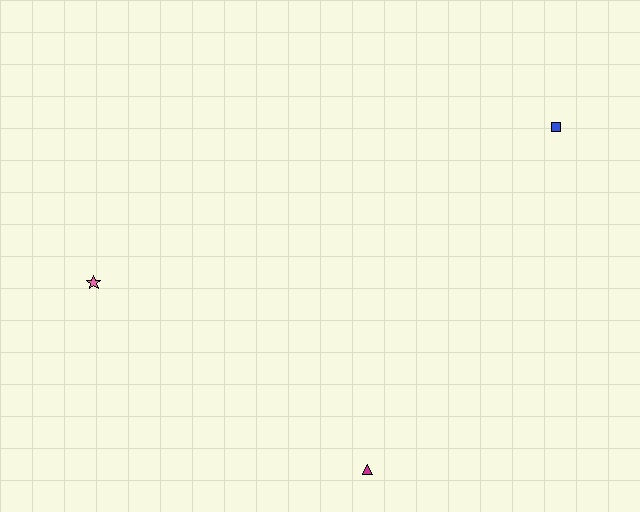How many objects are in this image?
There are 3 objects.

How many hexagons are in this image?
There are no hexagons.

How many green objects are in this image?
There are no green objects.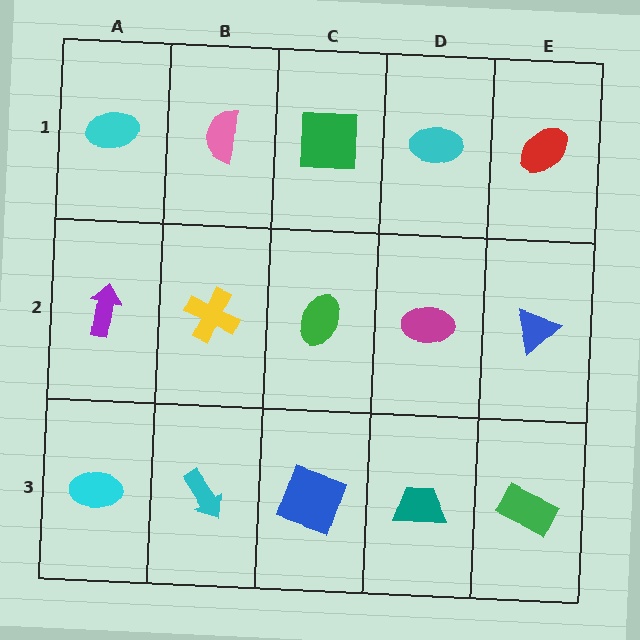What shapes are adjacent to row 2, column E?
A red ellipse (row 1, column E), a green rectangle (row 3, column E), a magenta ellipse (row 2, column D).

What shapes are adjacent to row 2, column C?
A green square (row 1, column C), a blue square (row 3, column C), a yellow cross (row 2, column B), a magenta ellipse (row 2, column D).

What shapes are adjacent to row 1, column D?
A magenta ellipse (row 2, column D), a green square (row 1, column C), a red ellipse (row 1, column E).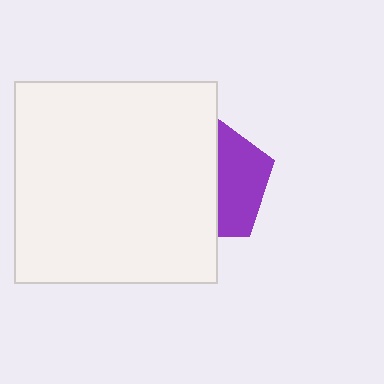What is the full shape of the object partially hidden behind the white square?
The partially hidden object is a purple pentagon.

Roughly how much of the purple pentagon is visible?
A small part of it is visible (roughly 41%).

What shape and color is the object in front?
The object in front is a white square.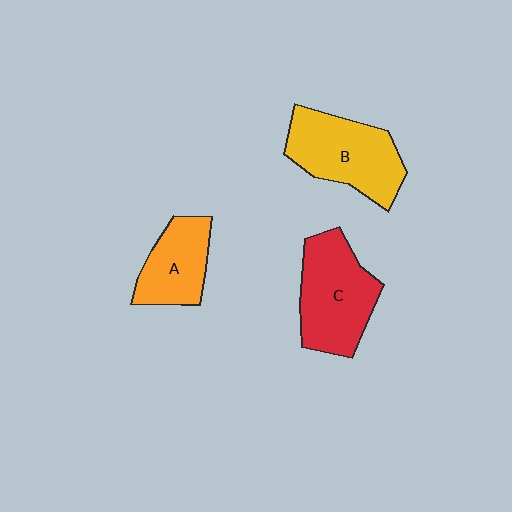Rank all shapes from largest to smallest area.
From largest to smallest: C (red), B (yellow), A (orange).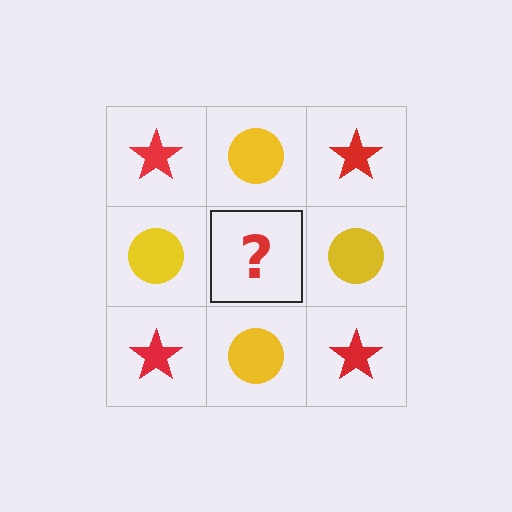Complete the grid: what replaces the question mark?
The question mark should be replaced with a red star.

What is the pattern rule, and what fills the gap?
The rule is that it alternates red star and yellow circle in a checkerboard pattern. The gap should be filled with a red star.